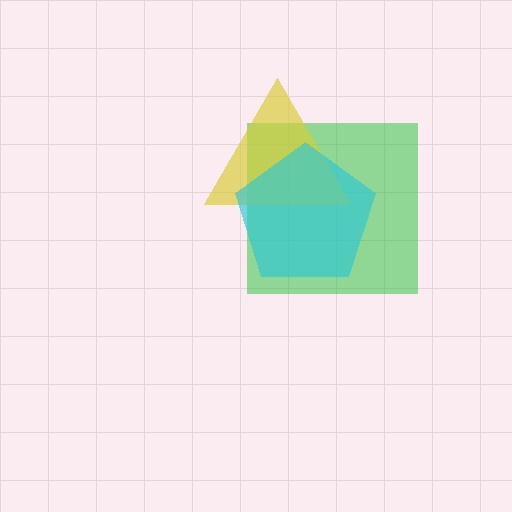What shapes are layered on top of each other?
The layered shapes are: a green square, a yellow triangle, a cyan pentagon.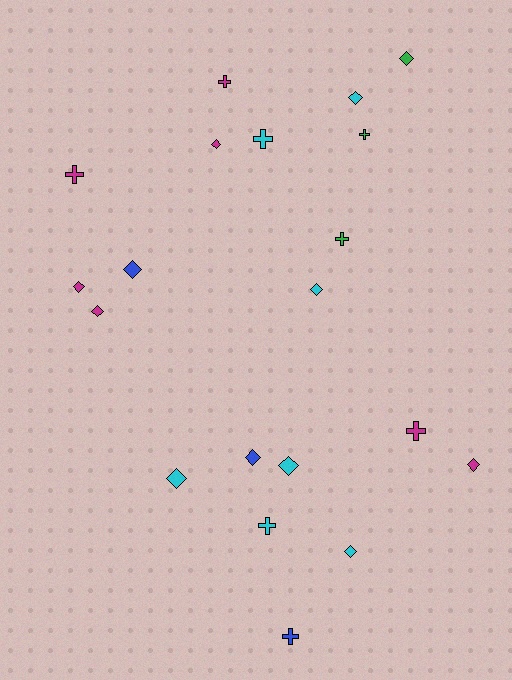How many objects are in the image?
There are 20 objects.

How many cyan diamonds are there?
There are 5 cyan diamonds.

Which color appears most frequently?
Cyan, with 7 objects.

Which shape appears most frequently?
Diamond, with 12 objects.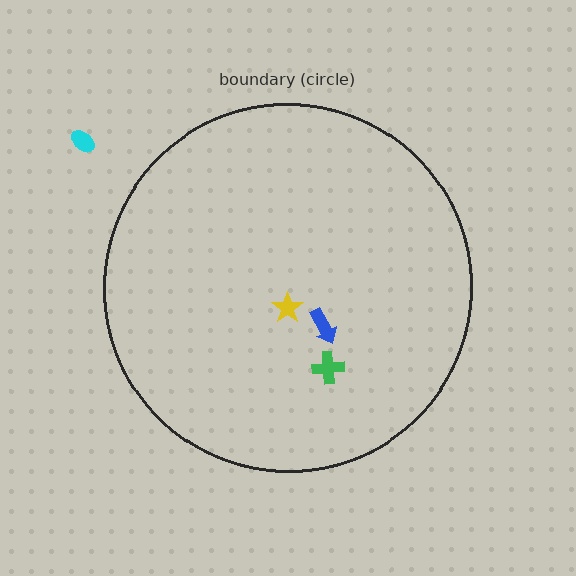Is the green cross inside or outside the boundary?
Inside.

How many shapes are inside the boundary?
3 inside, 1 outside.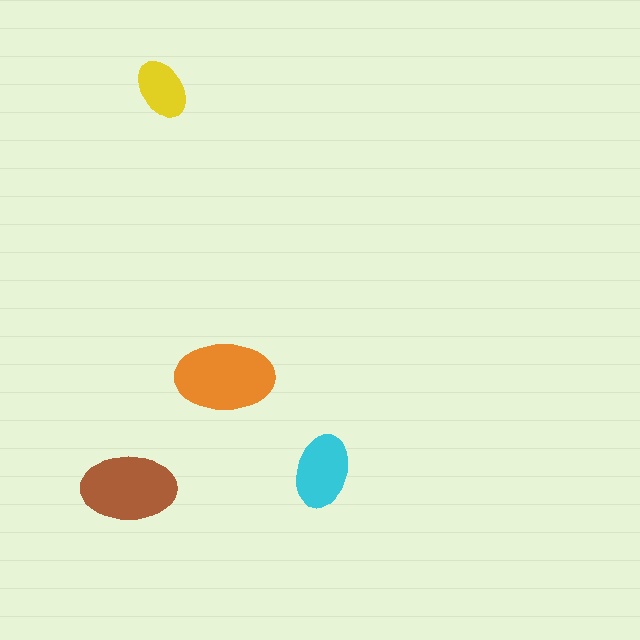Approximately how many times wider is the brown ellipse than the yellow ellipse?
About 1.5 times wider.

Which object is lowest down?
The brown ellipse is bottommost.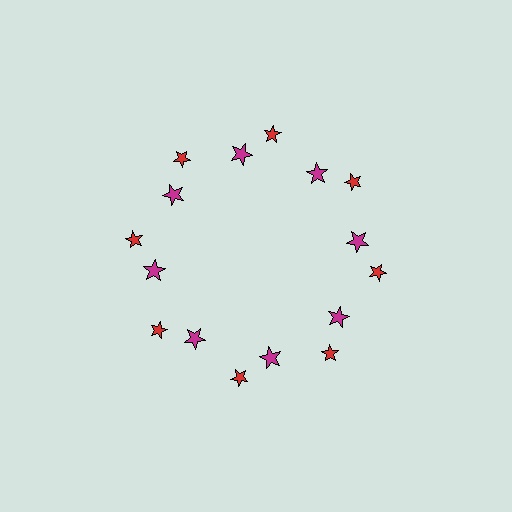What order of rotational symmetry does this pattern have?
This pattern has 8-fold rotational symmetry.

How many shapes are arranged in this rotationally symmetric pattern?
There are 16 shapes, arranged in 8 groups of 2.